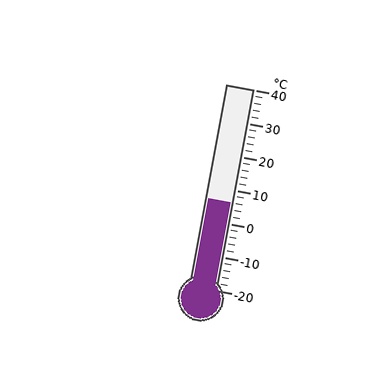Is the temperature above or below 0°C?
The temperature is above 0°C.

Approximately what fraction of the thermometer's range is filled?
The thermometer is filled to approximately 45% of its range.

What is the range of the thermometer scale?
The thermometer scale ranges from -20°C to 40°C.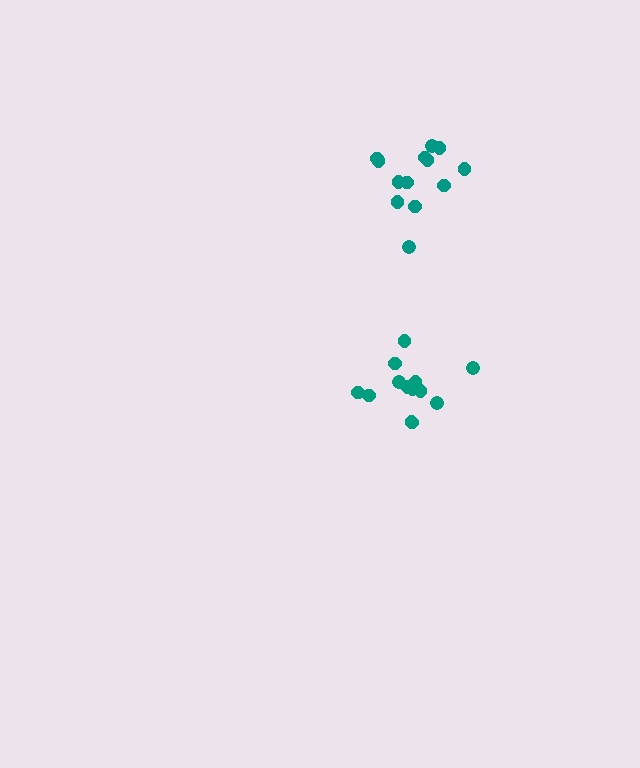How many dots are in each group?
Group 1: 13 dots, Group 2: 13 dots (26 total).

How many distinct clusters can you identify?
There are 2 distinct clusters.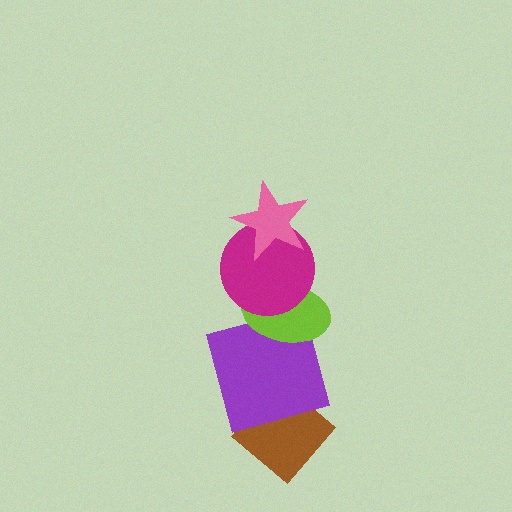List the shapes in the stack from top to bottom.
From top to bottom: the pink star, the magenta circle, the lime ellipse, the purple square, the brown diamond.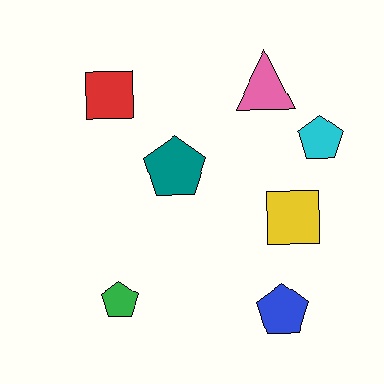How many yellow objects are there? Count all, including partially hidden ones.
There is 1 yellow object.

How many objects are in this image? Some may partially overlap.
There are 7 objects.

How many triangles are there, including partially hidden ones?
There is 1 triangle.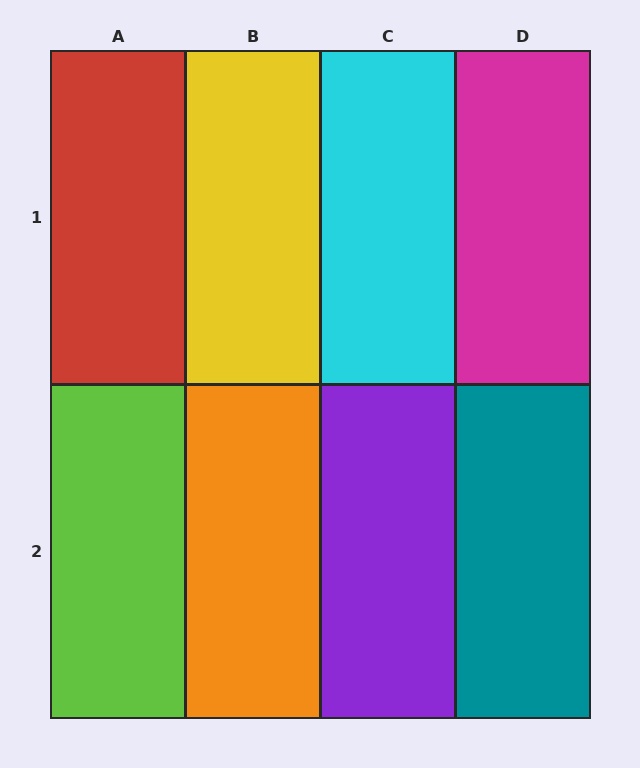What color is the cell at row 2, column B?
Orange.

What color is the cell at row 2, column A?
Lime.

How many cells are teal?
1 cell is teal.